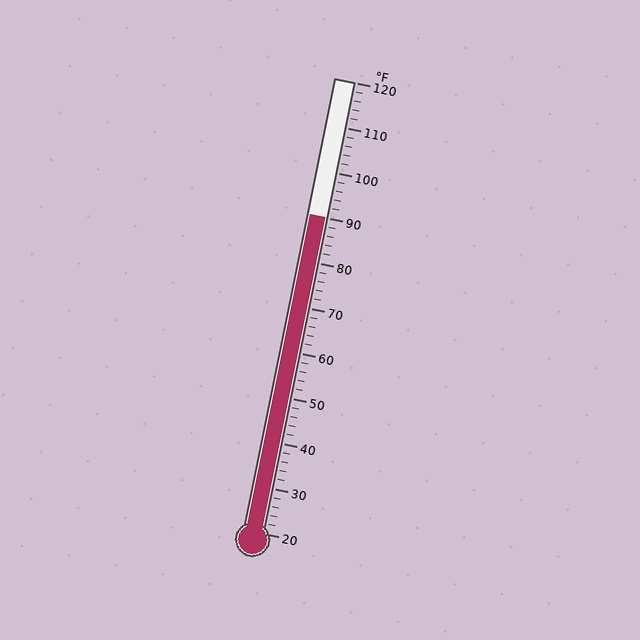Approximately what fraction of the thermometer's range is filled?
The thermometer is filled to approximately 70% of its range.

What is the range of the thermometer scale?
The thermometer scale ranges from 20°F to 120°F.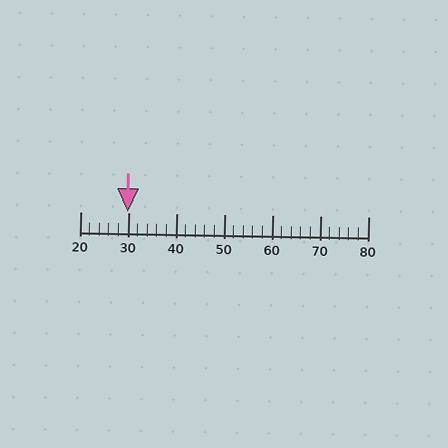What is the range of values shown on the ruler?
The ruler shows values from 20 to 80.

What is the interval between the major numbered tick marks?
The major tick marks are spaced 10 units apart.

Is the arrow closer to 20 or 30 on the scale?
The arrow is closer to 30.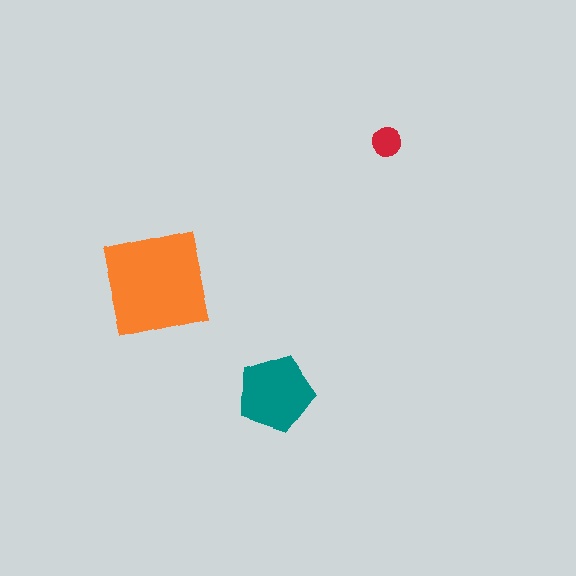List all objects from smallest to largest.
The red circle, the teal pentagon, the orange square.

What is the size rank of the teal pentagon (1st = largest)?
2nd.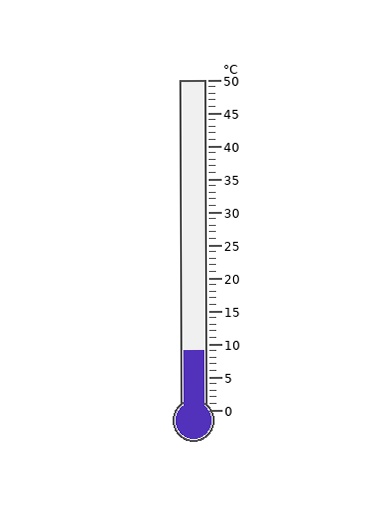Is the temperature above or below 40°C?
The temperature is below 40°C.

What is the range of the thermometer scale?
The thermometer scale ranges from 0°C to 50°C.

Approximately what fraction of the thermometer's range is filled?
The thermometer is filled to approximately 20% of its range.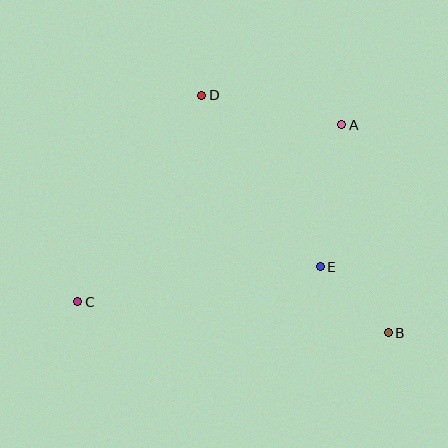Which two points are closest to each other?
Points B and E are closest to each other.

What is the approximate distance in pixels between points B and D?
The distance between B and D is approximately 302 pixels.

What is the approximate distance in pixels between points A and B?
The distance between A and B is approximately 213 pixels.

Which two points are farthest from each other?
Points A and C are farthest from each other.